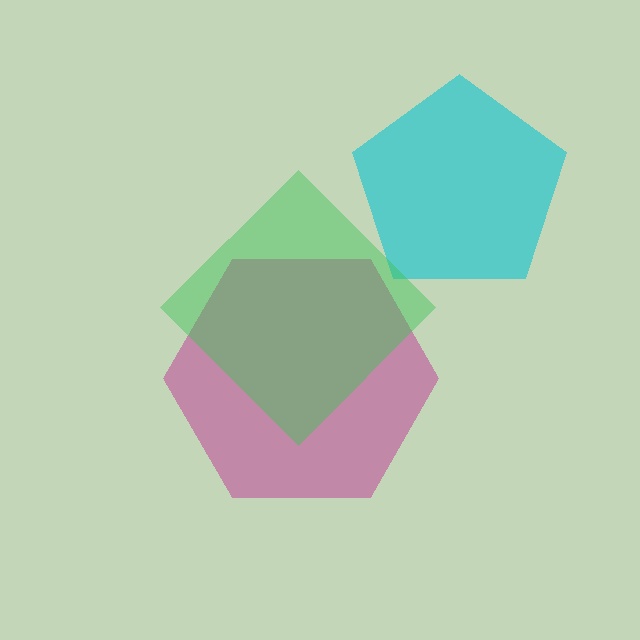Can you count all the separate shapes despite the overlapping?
Yes, there are 3 separate shapes.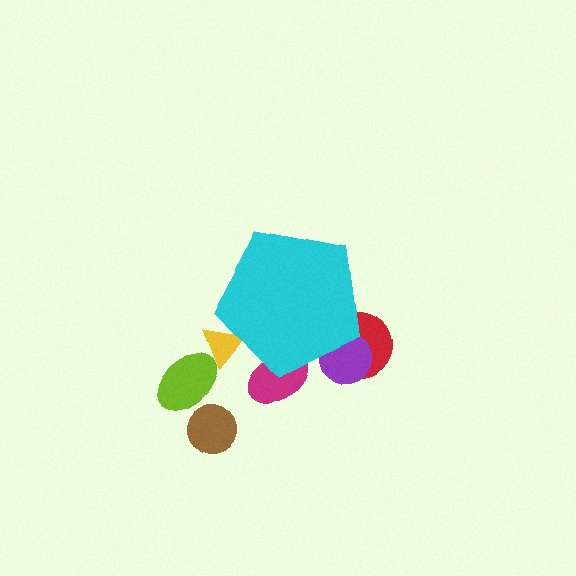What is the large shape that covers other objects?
A cyan pentagon.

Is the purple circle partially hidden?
Yes, the purple circle is partially hidden behind the cyan pentagon.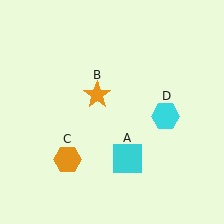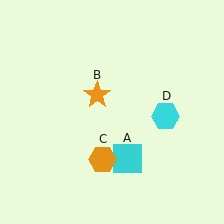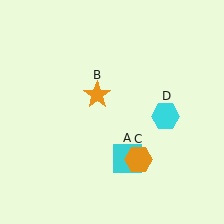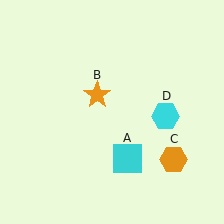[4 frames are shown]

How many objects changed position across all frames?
1 object changed position: orange hexagon (object C).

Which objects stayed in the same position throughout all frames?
Cyan square (object A) and orange star (object B) and cyan hexagon (object D) remained stationary.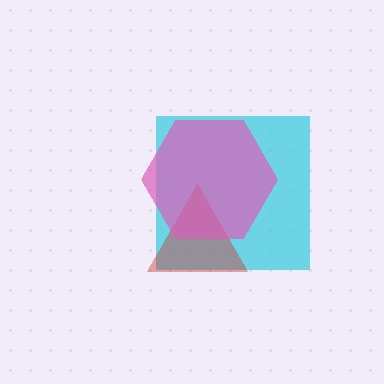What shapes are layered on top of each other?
The layered shapes are: a cyan square, a red triangle, a pink hexagon.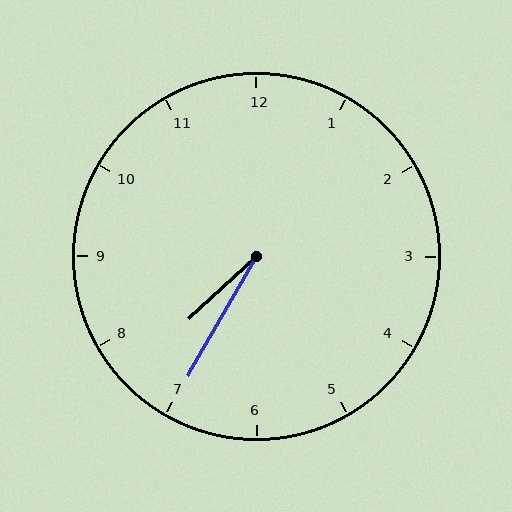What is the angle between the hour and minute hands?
Approximately 18 degrees.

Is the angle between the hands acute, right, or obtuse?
It is acute.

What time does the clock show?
7:35.